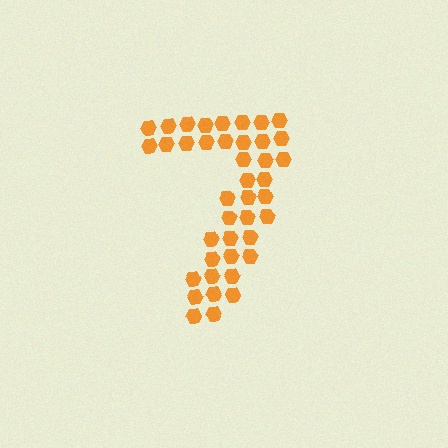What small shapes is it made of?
It is made of small hexagons.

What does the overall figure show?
The overall figure shows the digit 7.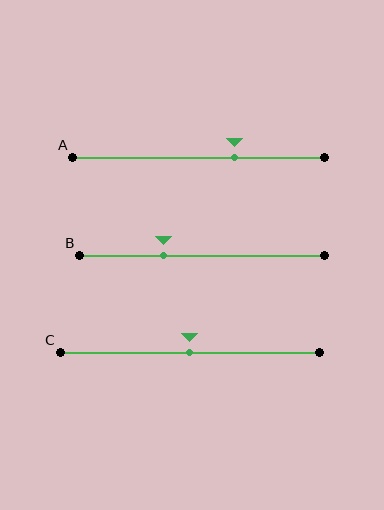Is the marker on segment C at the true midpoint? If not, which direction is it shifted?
Yes, the marker on segment C is at the true midpoint.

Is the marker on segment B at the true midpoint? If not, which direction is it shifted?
No, the marker on segment B is shifted to the left by about 16% of the segment length.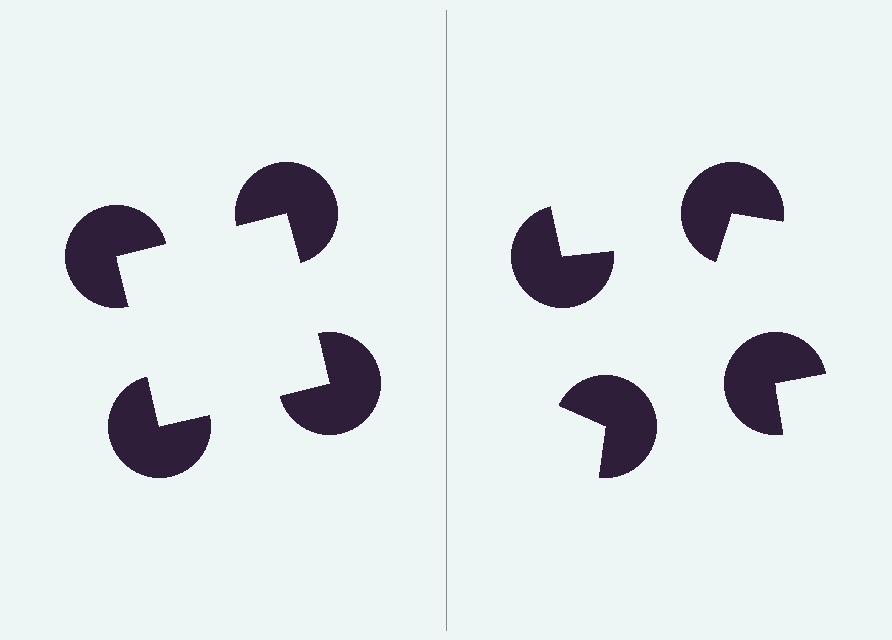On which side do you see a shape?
An illusory square appears on the left side. On the right side the wedge cuts are rotated, so no coherent shape forms.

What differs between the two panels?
The pac-man discs are positioned identically on both sides; only the wedge orientations differ. On the left they align to a square; on the right they are misaligned.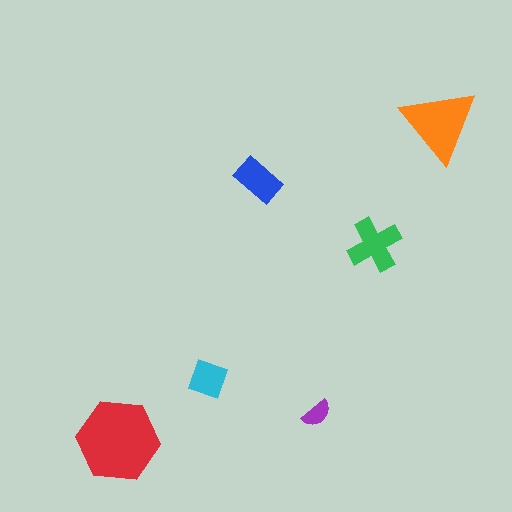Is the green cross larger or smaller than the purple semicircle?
Larger.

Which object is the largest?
The red hexagon.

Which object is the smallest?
The purple semicircle.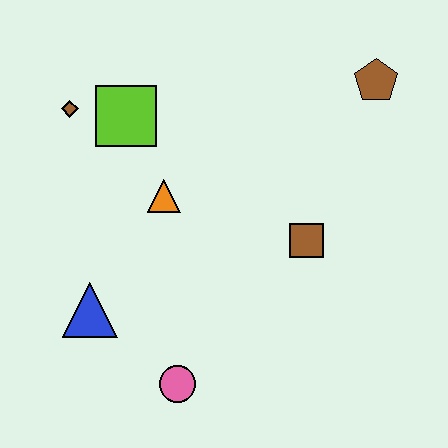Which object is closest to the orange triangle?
The lime square is closest to the orange triangle.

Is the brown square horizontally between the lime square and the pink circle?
No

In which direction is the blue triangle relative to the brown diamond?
The blue triangle is below the brown diamond.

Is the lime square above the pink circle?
Yes